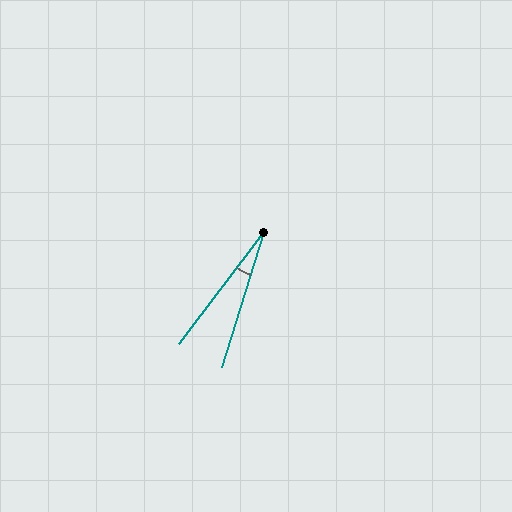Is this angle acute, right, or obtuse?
It is acute.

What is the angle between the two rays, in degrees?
Approximately 20 degrees.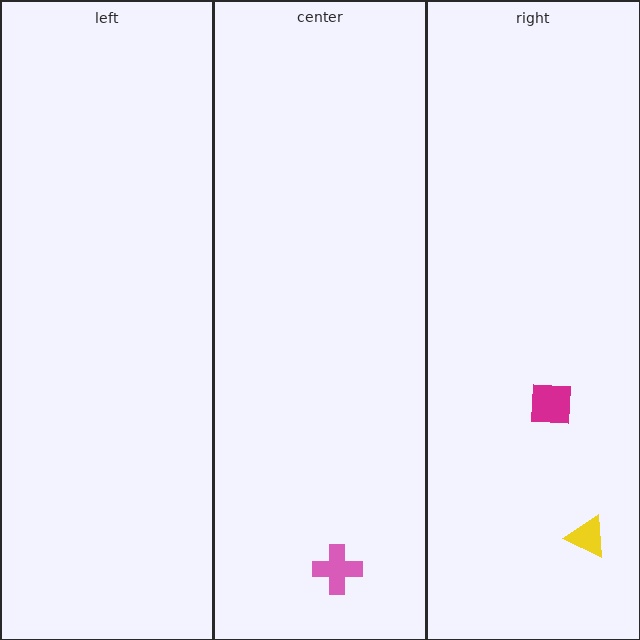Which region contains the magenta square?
The right region.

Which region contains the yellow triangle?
The right region.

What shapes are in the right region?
The yellow triangle, the magenta square.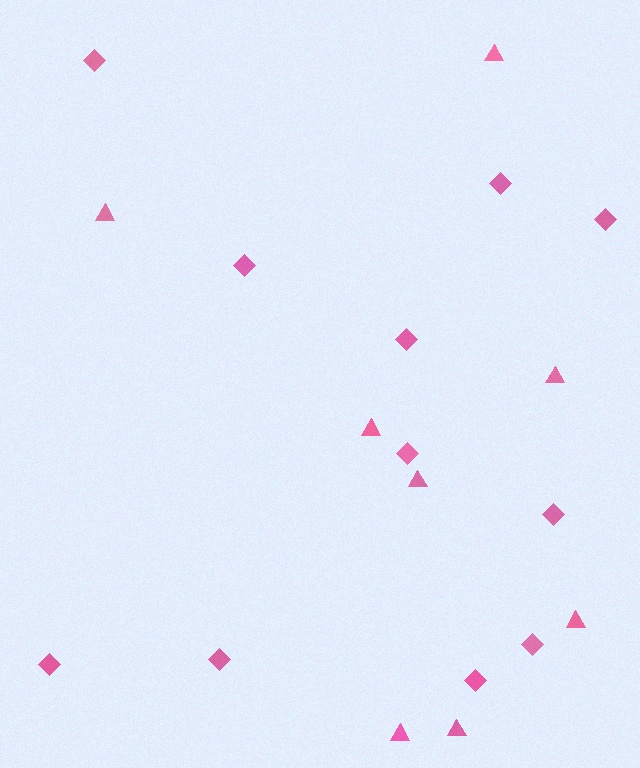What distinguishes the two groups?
There are 2 groups: one group of triangles (8) and one group of diamonds (11).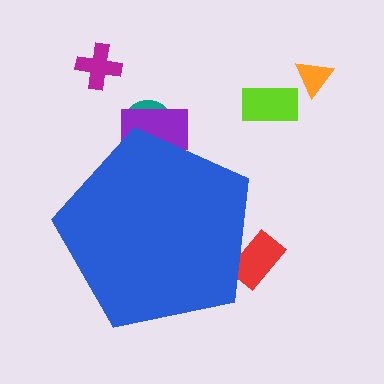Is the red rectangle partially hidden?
Yes, the red rectangle is partially hidden behind the blue pentagon.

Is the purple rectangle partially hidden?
Yes, the purple rectangle is partially hidden behind the blue pentagon.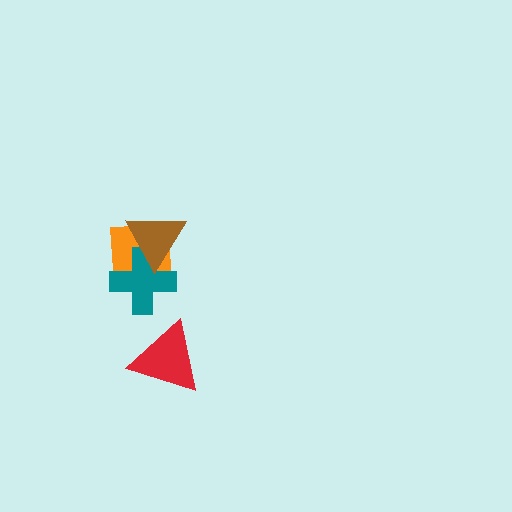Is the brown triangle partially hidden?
No, no other shape covers it.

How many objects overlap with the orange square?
2 objects overlap with the orange square.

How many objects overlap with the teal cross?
2 objects overlap with the teal cross.